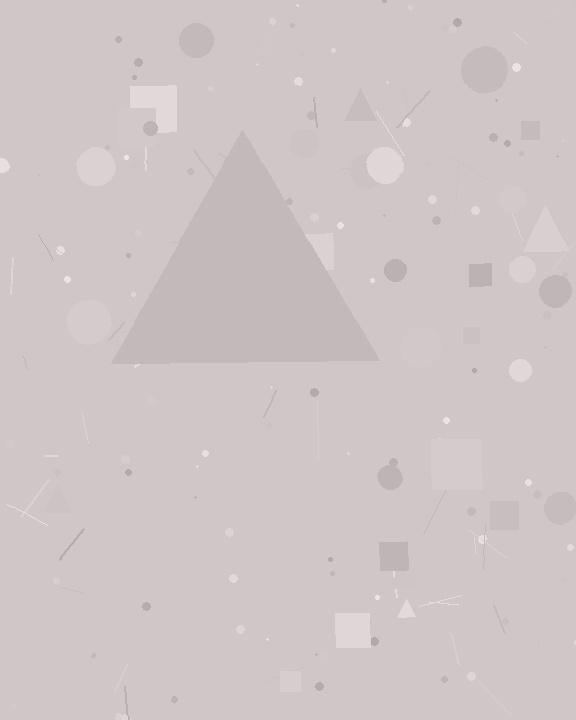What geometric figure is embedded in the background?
A triangle is embedded in the background.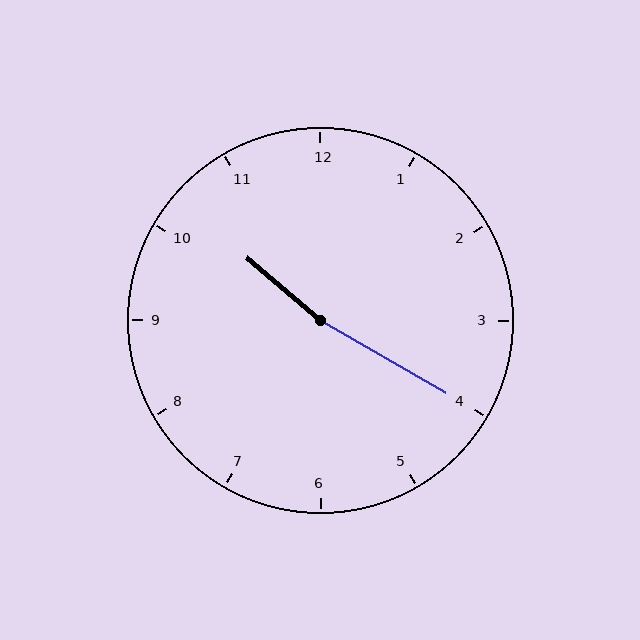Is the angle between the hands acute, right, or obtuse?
It is obtuse.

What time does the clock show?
10:20.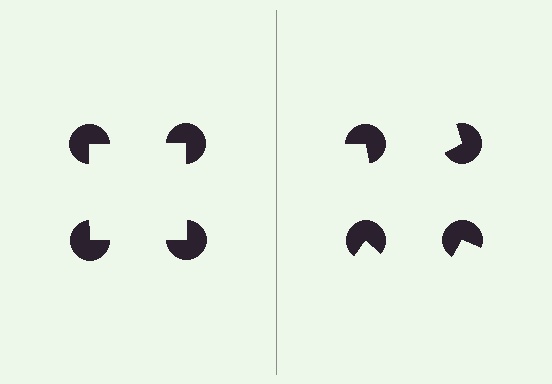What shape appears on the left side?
An illusory square.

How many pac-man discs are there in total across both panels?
8 — 4 on each side.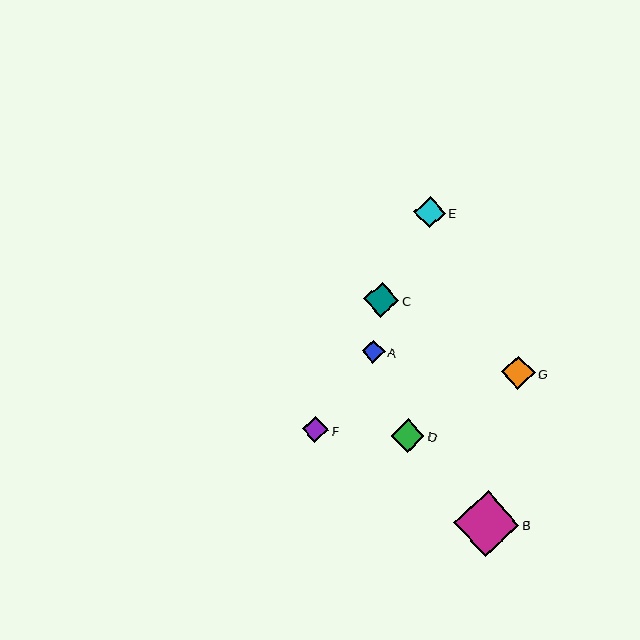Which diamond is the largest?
Diamond B is the largest with a size of approximately 66 pixels.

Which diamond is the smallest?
Diamond A is the smallest with a size of approximately 23 pixels.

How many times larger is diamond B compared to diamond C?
Diamond B is approximately 1.9 times the size of diamond C.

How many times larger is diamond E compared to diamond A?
Diamond E is approximately 1.4 times the size of diamond A.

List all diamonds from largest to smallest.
From largest to smallest: B, C, G, D, E, F, A.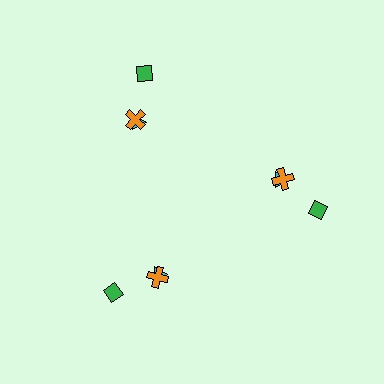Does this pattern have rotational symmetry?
Yes, this pattern has 3-fold rotational symmetry. It looks the same after rotating 120 degrees around the center.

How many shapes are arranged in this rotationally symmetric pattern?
There are 9 shapes, arranged in 3 groups of 3.